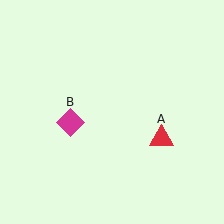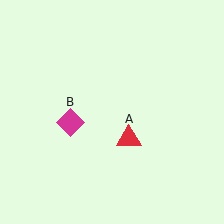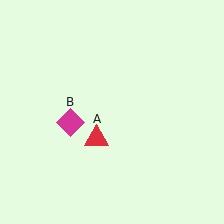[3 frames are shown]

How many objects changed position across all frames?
1 object changed position: red triangle (object A).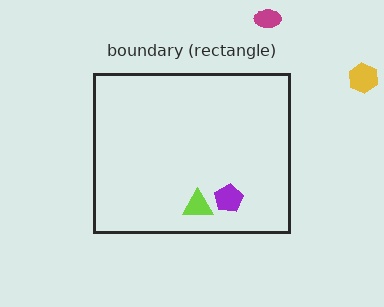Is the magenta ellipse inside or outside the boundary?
Outside.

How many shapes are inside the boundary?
2 inside, 2 outside.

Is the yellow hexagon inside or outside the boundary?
Outside.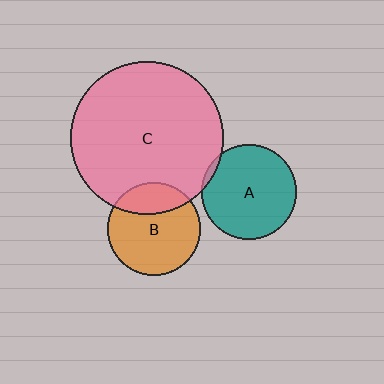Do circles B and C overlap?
Yes.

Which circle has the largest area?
Circle C (pink).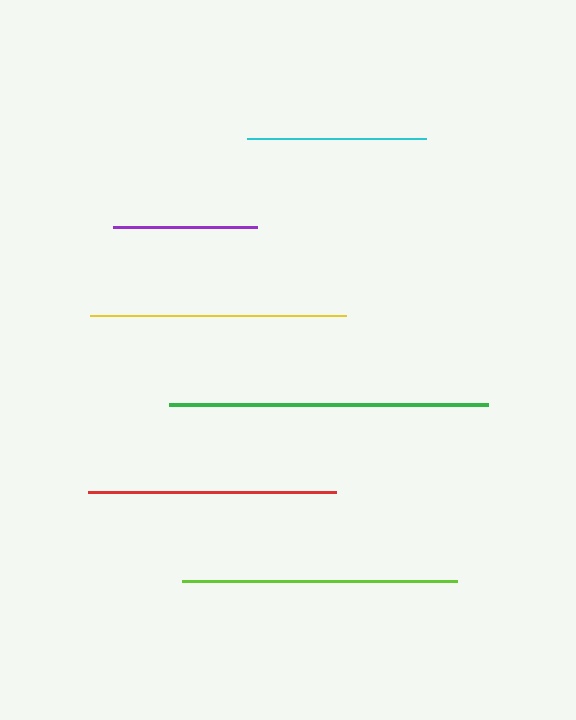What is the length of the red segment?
The red segment is approximately 248 pixels long.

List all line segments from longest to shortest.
From longest to shortest: green, lime, yellow, red, cyan, purple.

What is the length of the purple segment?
The purple segment is approximately 144 pixels long.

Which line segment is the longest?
The green line is the longest at approximately 319 pixels.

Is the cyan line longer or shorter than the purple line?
The cyan line is longer than the purple line.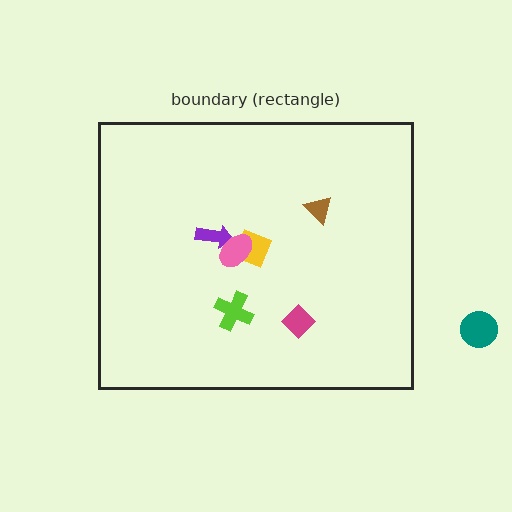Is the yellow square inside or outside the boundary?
Inside.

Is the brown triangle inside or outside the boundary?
Inside.